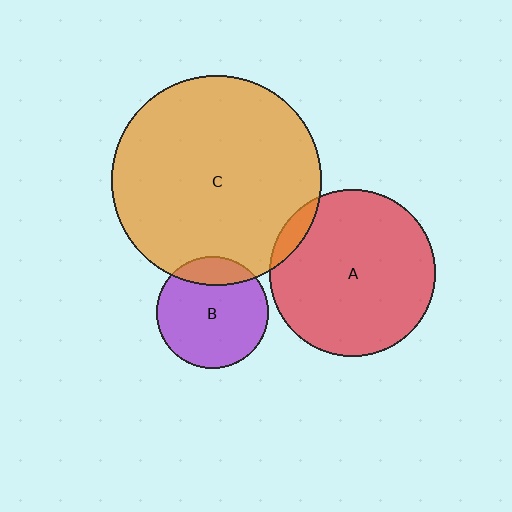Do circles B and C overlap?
Yes.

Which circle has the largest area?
Circle C (orange).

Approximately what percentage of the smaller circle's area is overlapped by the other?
Approximately 15%.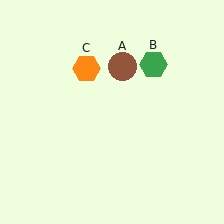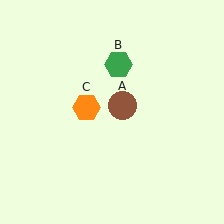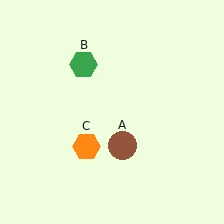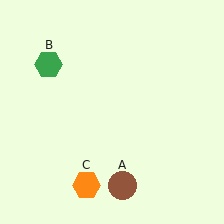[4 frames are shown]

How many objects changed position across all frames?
3 objects changed position: brown circle (object A), green hexagon (object B), orange hexagon (object C).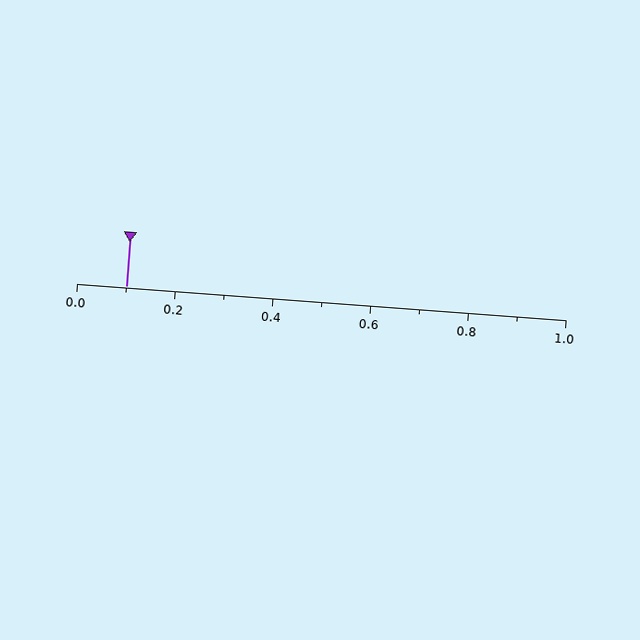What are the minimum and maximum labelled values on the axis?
The axis runs from 0.0 to 1.0.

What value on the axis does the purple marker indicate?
The marker indicates approximately 0.1.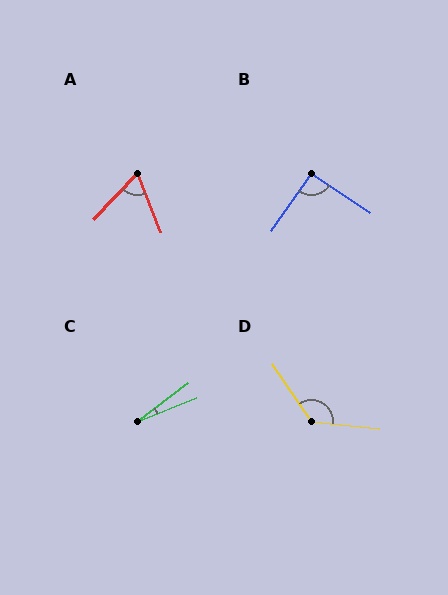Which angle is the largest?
D, at approximately 131 degrees.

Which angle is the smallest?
C, at approximately 16 degrees.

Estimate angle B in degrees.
Approximately 91 degrees.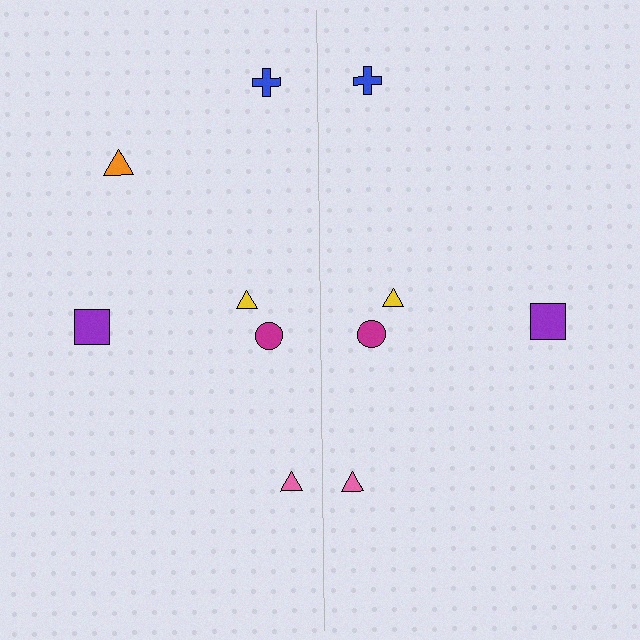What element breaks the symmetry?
A orange triangle is missing from the right side.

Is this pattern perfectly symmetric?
No, the pattern is not perfectly symmetric. A orange triangle is missing from the right side.